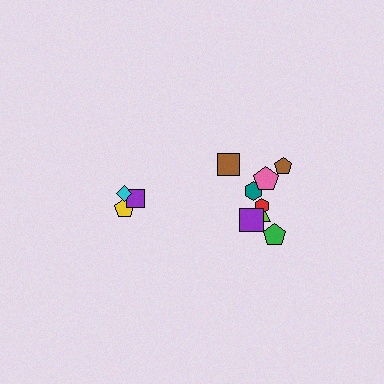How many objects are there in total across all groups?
There are 11 objects.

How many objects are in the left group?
There are 3 objects.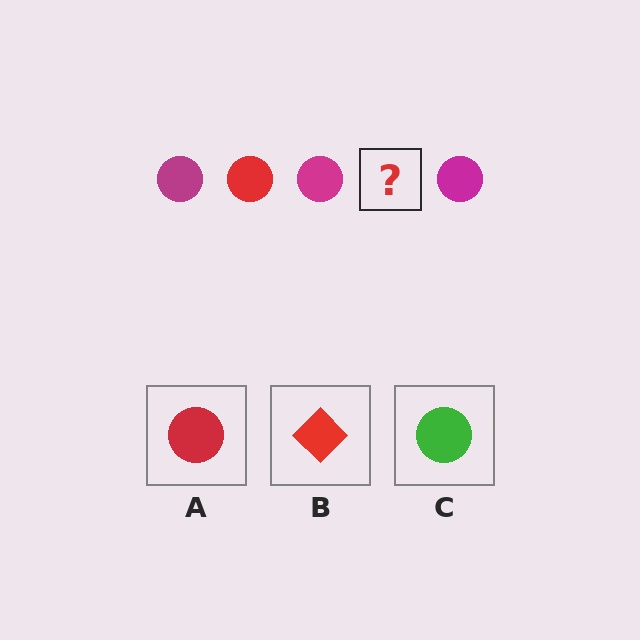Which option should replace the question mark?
Option A.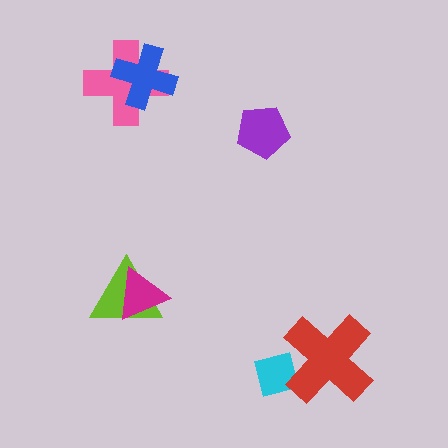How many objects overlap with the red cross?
1 object overlaps with the red cross.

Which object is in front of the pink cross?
The blue cross is in front of the pink cross.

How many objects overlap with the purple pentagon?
0 objects overlap with the purple pentagon.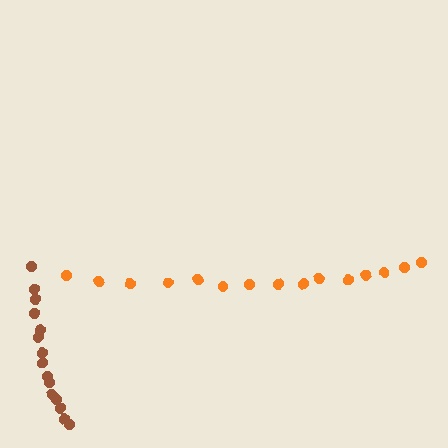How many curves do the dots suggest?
There are 2 distinct paths.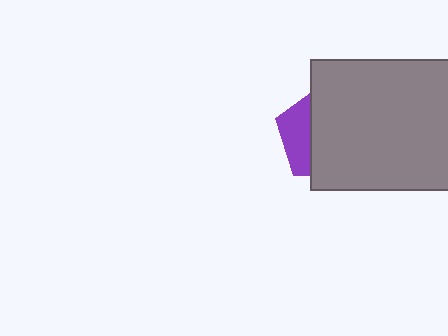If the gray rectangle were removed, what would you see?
You would see the complete purple pentagon.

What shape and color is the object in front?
The object in front is a gray rectangle.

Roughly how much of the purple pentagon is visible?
A small part of it is visible (roughly 30%).